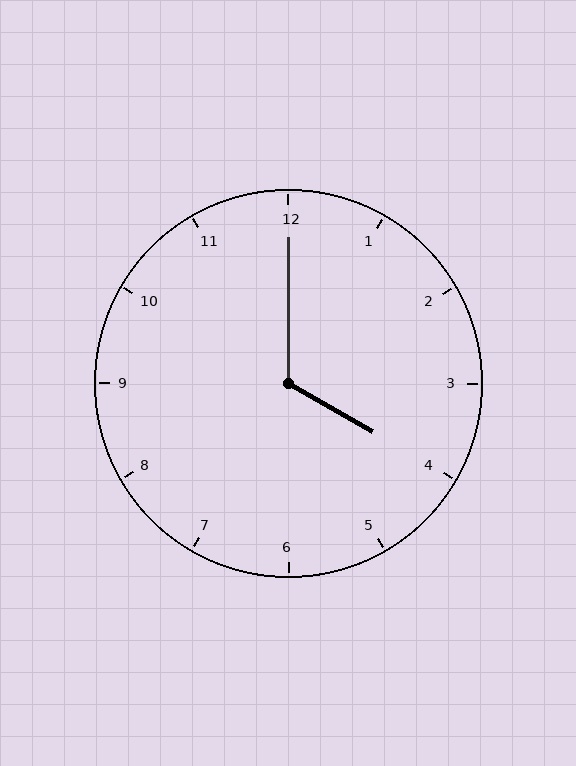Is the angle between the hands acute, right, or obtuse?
It is obtuse.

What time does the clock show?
4:00.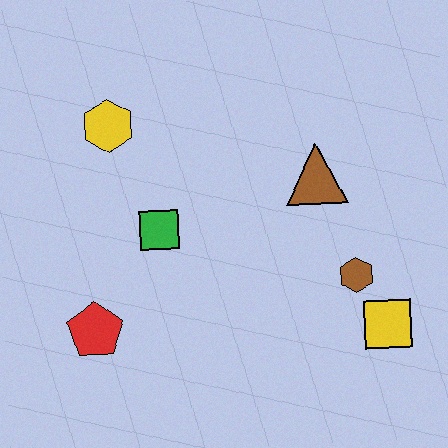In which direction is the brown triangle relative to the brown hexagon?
The brown triangle is above the brown hexagon.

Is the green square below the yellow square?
No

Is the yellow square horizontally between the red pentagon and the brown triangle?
No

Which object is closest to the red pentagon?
The green square is closest to the red pentagon.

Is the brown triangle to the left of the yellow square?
Yes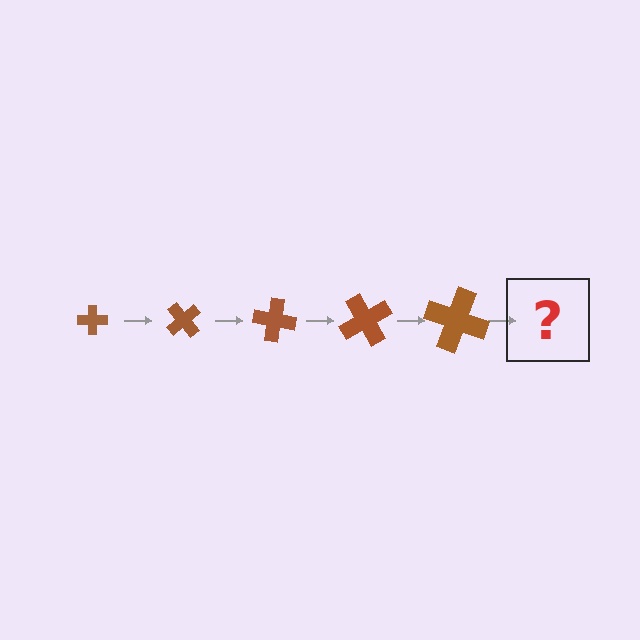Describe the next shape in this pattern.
It should be a cross, larger than the previous one and rotated 250 degrees from the start.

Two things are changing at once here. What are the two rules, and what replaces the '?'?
The two rules are that the cross grows larger each step and it rotates 50 degrees each step. The '?' should be a cross, larger than the previous one and rotated 250 degrees from the start.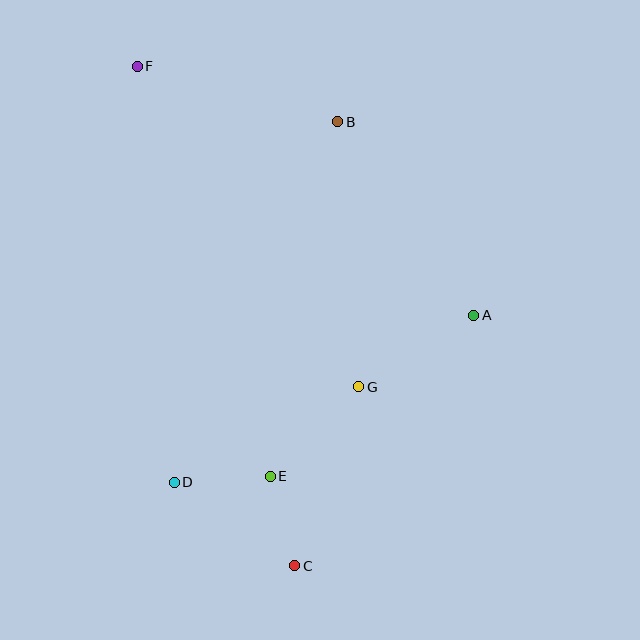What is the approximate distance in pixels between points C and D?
The distance between C and D is approximately 147 pixels.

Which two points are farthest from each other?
Points C and F are farthest from each other.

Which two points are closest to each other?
Points C and E are closest to each other.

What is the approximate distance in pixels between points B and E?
The distance between B and E is approximately 361 pixels.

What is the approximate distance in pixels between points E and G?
The distance between E and G is approximately 126 pixels.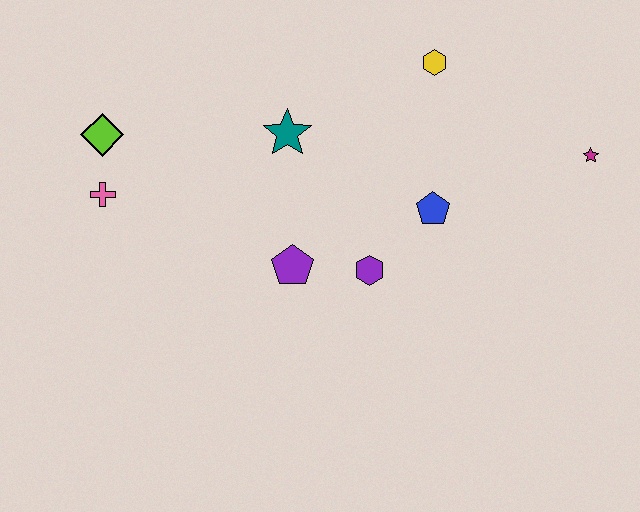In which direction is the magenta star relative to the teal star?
The magenta star is to the right of the teal star.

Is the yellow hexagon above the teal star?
Yes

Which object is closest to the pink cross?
The lime diamond is closest to the pink cross.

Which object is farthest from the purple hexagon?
The lime diamond is farthest from the purple hexagon.